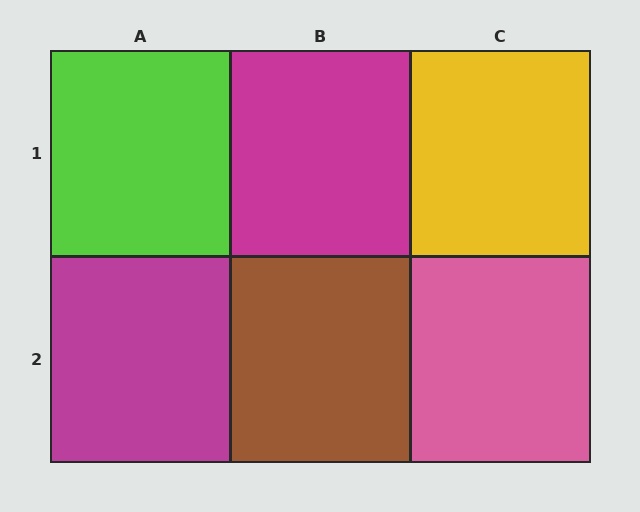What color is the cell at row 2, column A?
Magenta.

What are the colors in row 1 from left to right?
Lime, magenta, yellow.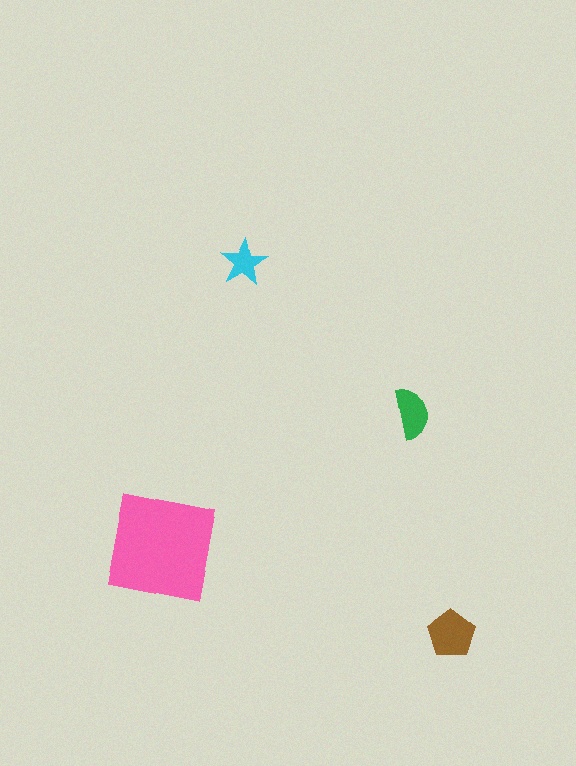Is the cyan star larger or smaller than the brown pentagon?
Smaller.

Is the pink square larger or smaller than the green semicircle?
Larger.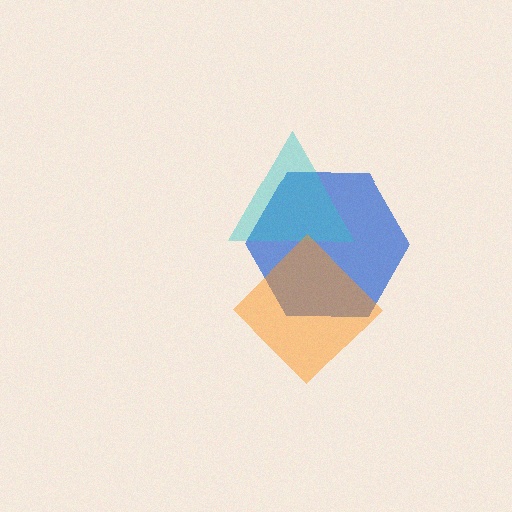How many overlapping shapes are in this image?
There are 3 overlapping shapes in the image.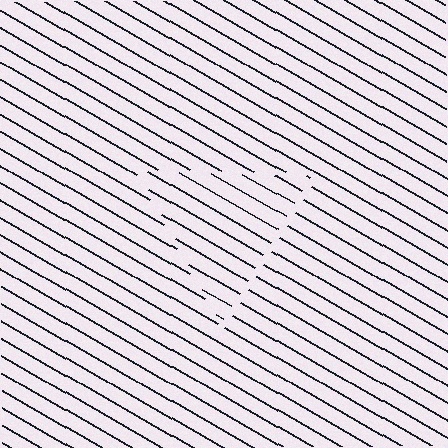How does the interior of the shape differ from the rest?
The interior of the shape contains the same grating, shifted by half a period — the contour is defined by the phase discontinuity where line-ends from the inner and outer gratings abut.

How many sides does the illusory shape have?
3 sides — the line-ends trace a triangle.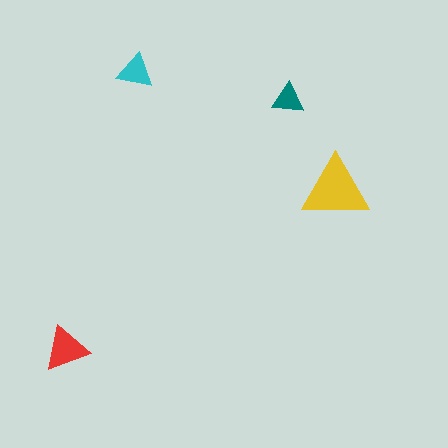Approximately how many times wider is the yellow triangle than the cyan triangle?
About 2 times wider.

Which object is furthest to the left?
The red triangle is leftmost.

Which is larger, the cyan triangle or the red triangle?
The red one.